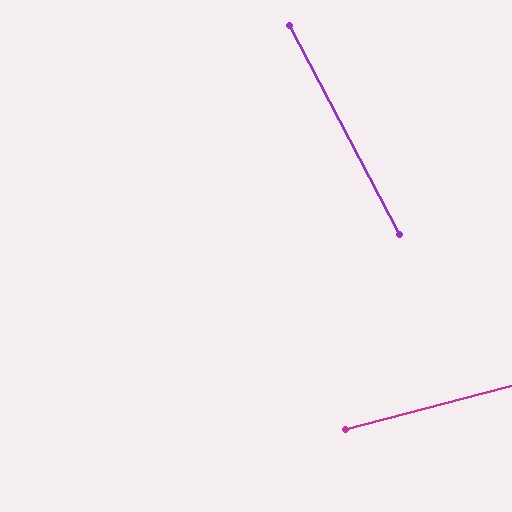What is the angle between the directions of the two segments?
Approximately 77 degrees.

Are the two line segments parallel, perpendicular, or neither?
Neither parallel nor perpendicular — they differ by about 77°.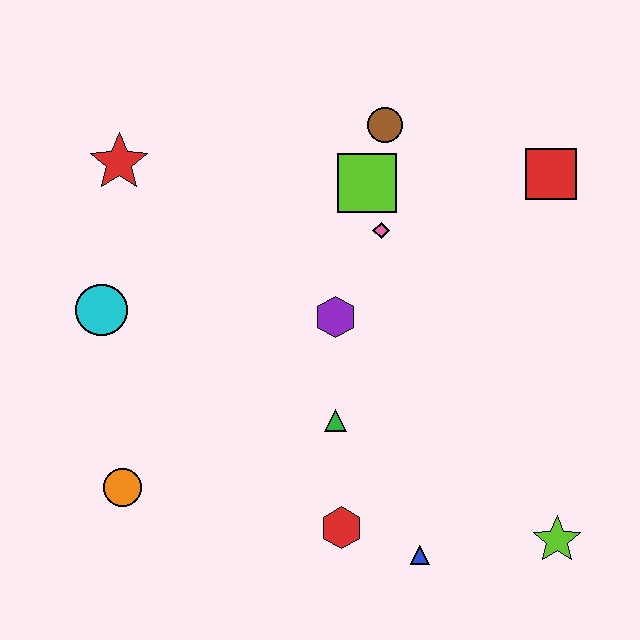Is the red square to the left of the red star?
No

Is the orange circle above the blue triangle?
Yes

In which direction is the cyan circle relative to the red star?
The cyan circle is below the red star.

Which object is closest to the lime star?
The blue triangle is closest to the lime star.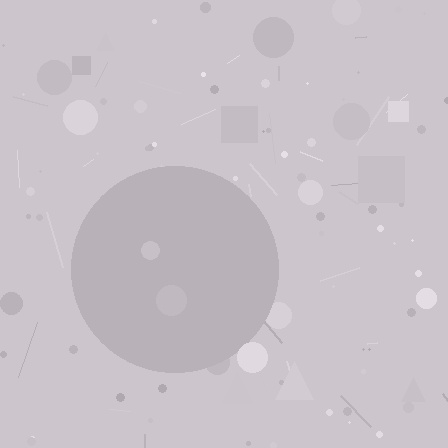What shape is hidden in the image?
A circle is hidden in the image.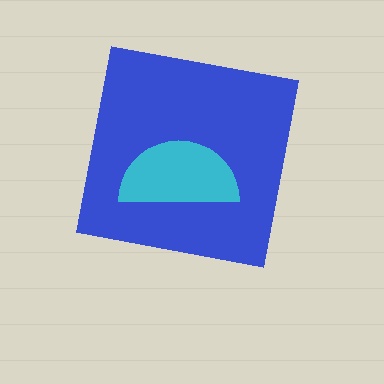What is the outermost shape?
The blue square.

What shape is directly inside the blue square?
The cyan semicircle.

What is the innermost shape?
The cyan semicircle.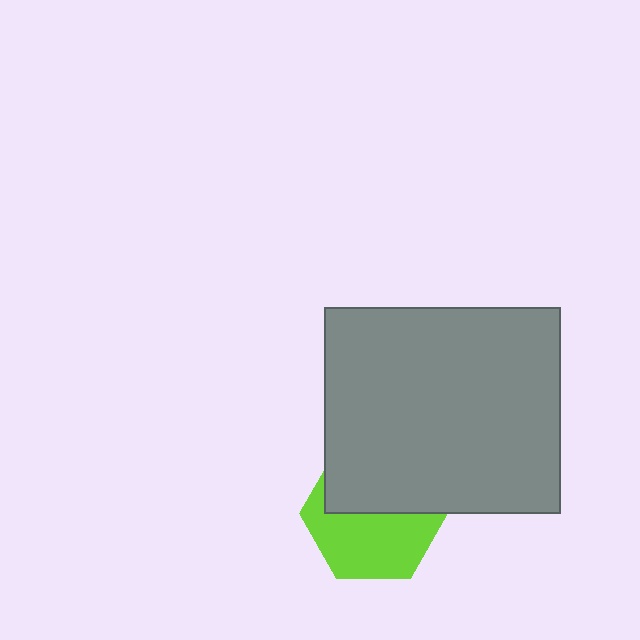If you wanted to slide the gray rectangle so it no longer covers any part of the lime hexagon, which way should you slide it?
Slide it up — that is the most direct way to separate the two shapes.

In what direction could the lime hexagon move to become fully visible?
The lime hexagon could move down. That would shift it out from behind the gray rectangle entirely.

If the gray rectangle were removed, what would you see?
You would see the complete lime hexagon.